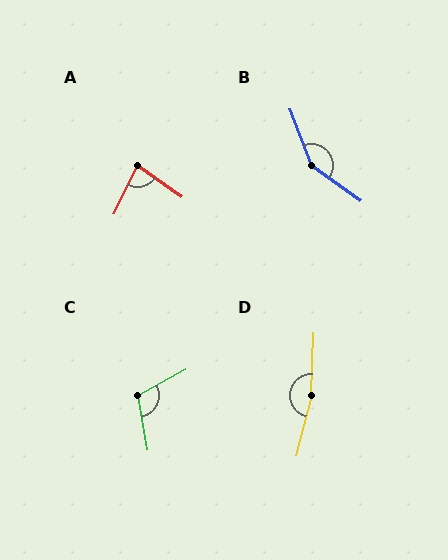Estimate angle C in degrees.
Approximately 109 degrees.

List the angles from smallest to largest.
A (81°), C (109°), B (146°), D (168°).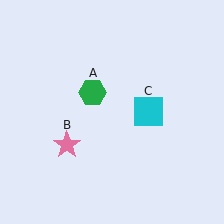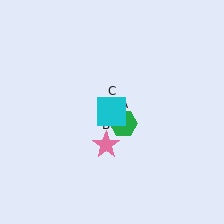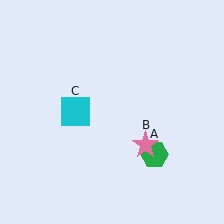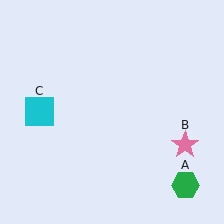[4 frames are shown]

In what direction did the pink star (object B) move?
The pink star (object B) moved right.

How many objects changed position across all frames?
3 objects changed position: green hexagon (object A), pink star (object B), cyan square (object C).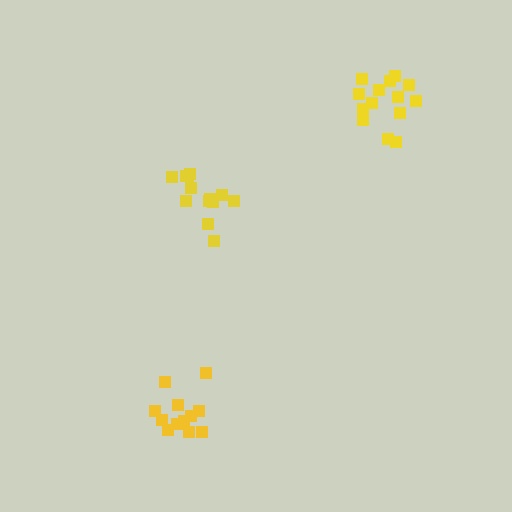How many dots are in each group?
Group 1: 13 dots, Group 2: 14 dots, Group 3: 12 dots (39 total).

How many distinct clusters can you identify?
There are 3 distinct clusters.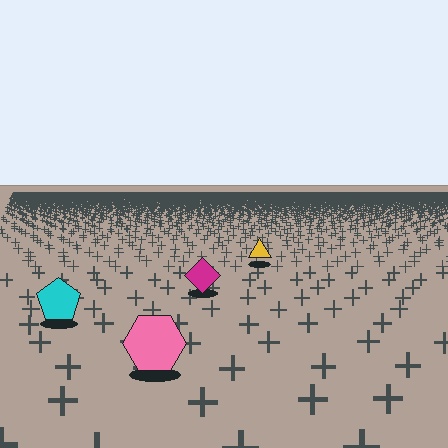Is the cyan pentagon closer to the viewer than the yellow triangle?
Yes. The cyan pentagon is closer — you can tell from the texture gradient: the ground texture is coarser near it.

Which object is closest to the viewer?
The pink hexagon is closest. The texture marks near it are larger and more spread out.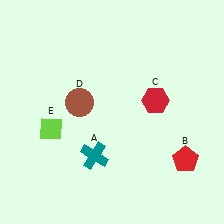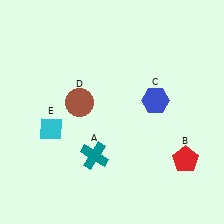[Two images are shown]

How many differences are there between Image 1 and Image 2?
There are 2 differences between the two images.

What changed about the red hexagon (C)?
In Image 1, C is red. In Image 2, it changed to blue.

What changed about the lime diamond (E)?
In Image 1, E is lime. In Image 2, it changed to cyan.